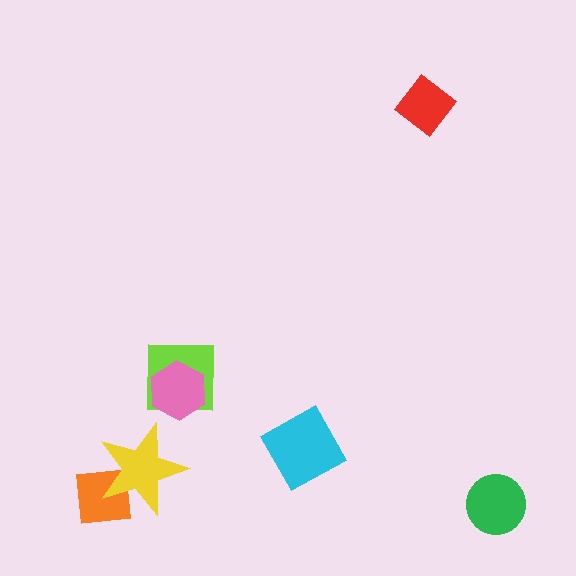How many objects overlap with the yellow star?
1 object overlaps with the yellow star.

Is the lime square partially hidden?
Yes, it is partially covered by another shape.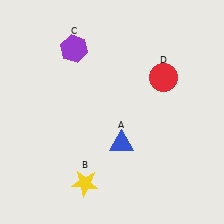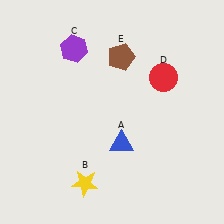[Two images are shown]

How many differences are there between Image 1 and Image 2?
There is 1 difference between the two images.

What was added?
A brown pentagon (E) was added in Image 2.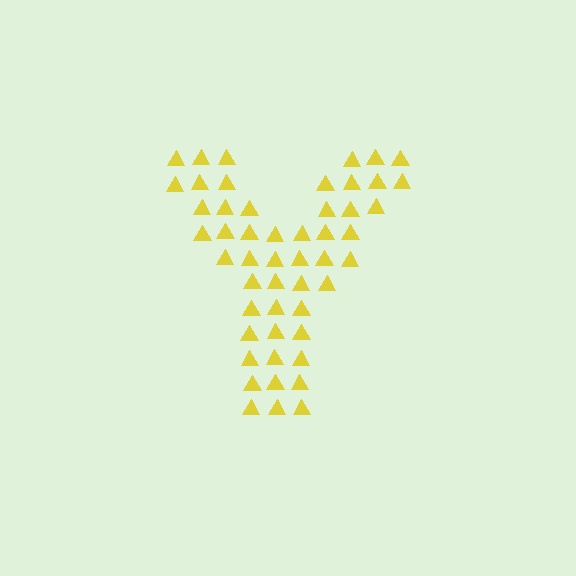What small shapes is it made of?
It is made of small triangles.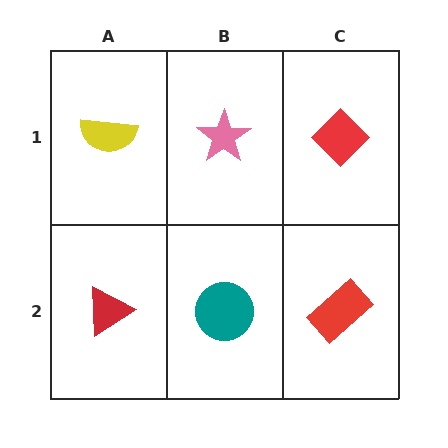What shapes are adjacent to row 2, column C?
A red diamond (row 1, column C), a teal circle (row 2, column B).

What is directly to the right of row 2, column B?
A red rectangle.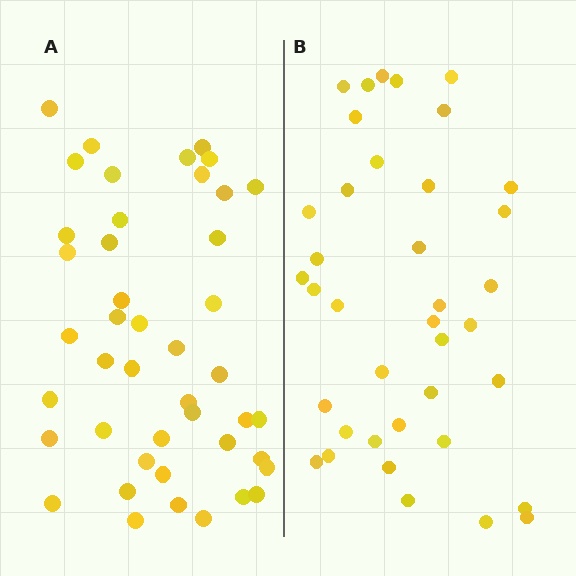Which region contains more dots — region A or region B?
Region A (the left region) has more dots.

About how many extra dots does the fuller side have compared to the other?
Region A has about 6 more dots than region B.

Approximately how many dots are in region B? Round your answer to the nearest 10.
About 40 dots. (The exact count is 38, which rounds to 40.)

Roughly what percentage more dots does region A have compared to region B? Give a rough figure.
About 15% more.